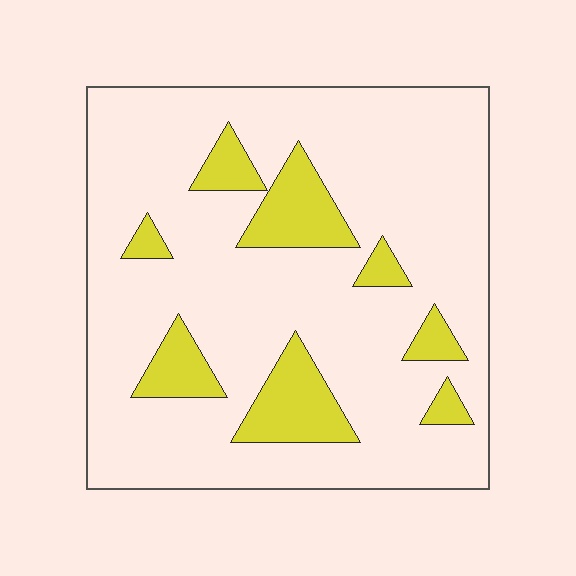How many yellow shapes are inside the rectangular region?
8.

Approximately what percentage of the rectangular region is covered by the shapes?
Approximately 15%.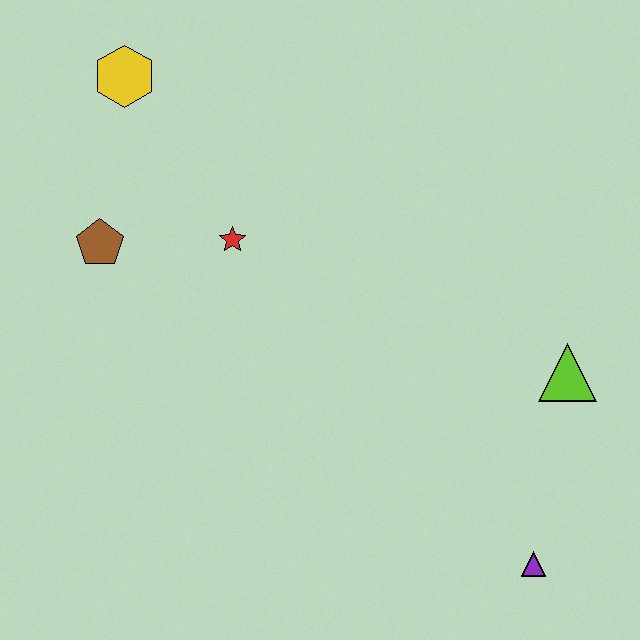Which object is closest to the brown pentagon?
The red star is closest to the brown pentagon.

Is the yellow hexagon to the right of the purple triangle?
No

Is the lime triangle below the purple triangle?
No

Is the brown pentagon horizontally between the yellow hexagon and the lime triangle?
No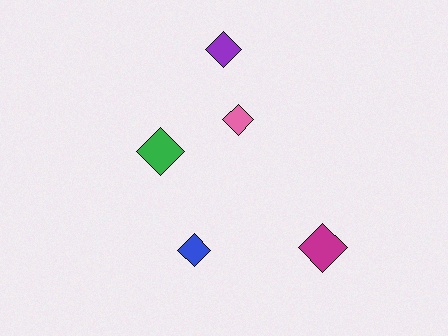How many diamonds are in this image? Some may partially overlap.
There are 5 diamonds.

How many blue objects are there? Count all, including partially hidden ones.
There is 1 blue object.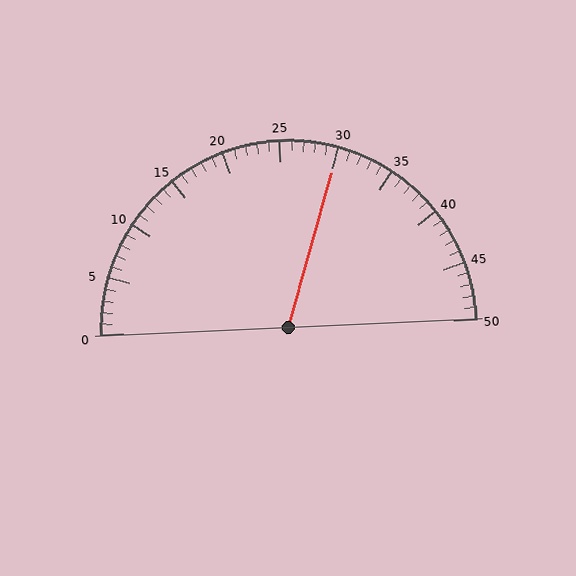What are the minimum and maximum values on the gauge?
The gauge ranges from 0 to 50.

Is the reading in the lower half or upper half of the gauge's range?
The reading is in the upper half of the range (0 to 50).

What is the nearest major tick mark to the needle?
The nearest major tick mark is 30.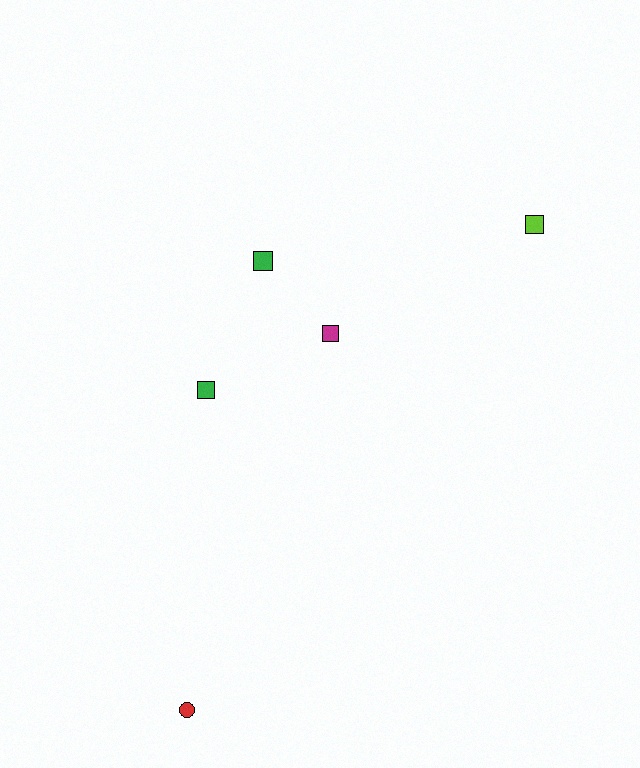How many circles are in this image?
There is 1 circle.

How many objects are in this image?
There are 5 objects.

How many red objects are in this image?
There is 1 red object.